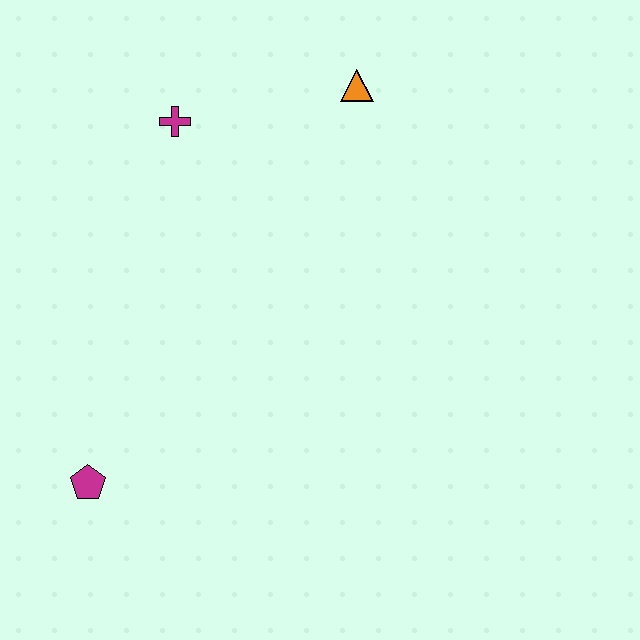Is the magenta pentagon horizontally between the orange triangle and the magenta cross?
No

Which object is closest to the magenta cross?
The orange triangle is closest to the magenta cross.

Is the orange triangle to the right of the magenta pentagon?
Yes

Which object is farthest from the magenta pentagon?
The orange triangle is farthest from the magenta pentagon.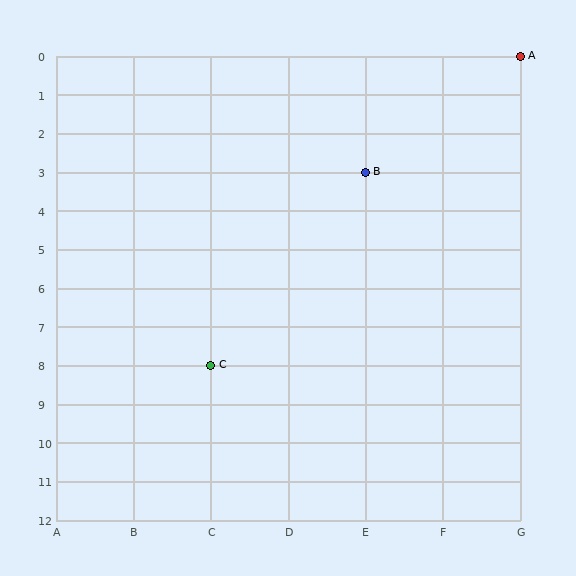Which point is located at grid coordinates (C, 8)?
Point C is at (C, 8).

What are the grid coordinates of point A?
Point A is at grid coordinates (G, 0).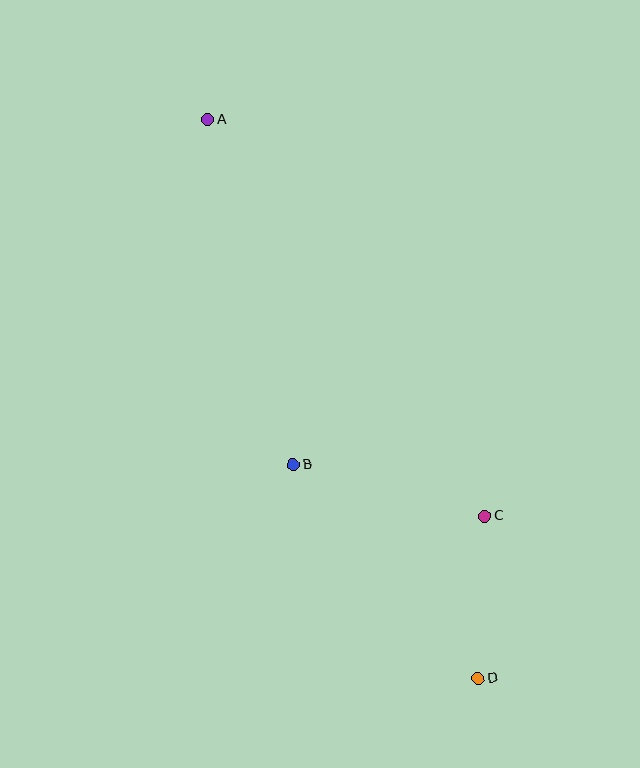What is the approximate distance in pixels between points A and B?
The distance between A and B is approximately 355 pixels.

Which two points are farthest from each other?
Points A and D are farthest from each other.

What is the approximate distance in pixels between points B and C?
The distance between B and C is approximately 198 pixels.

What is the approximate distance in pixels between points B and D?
The distance between B and D is approximately 283 pixels.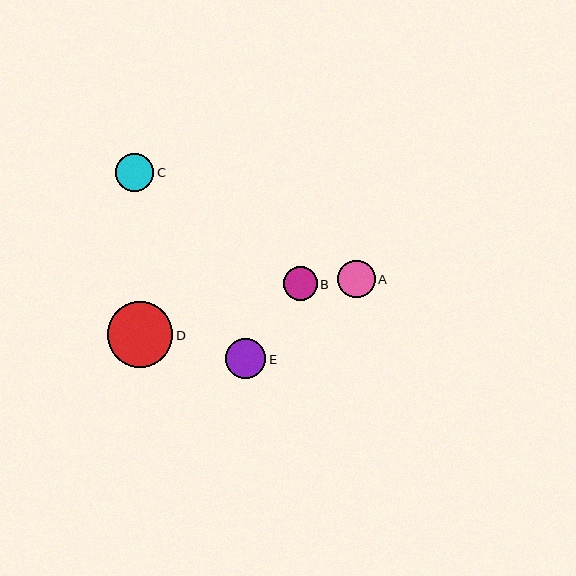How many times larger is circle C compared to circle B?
Circle C is approximately 1.1 times the size of circle B.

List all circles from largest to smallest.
From largest to smallest: D, E, C, A, B.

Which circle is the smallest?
Circle B is the smallest with a size of approximately 34 pixels.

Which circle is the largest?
Circle D is the largest with a size of approximately 66 pixels.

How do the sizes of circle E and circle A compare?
Circle E and circle A are approximately the same size.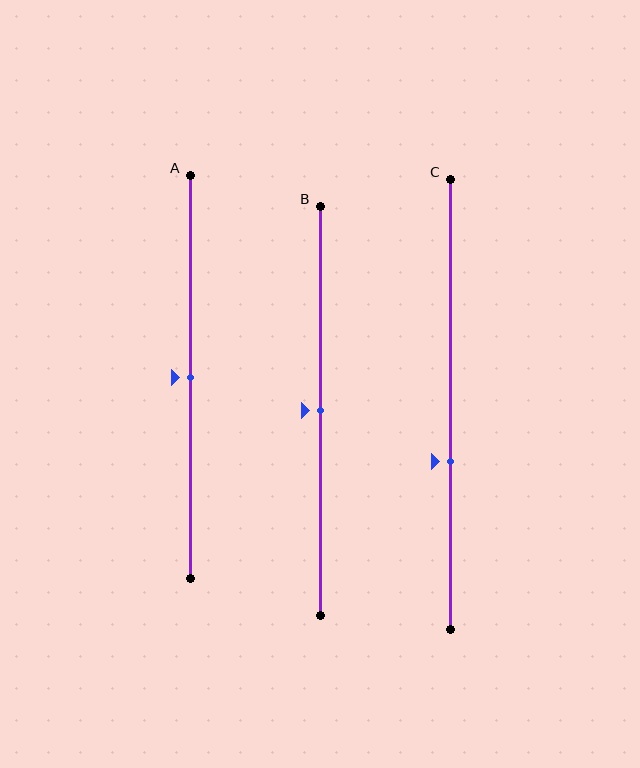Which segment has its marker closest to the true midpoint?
Segment A has its marker closest to the true midpoint.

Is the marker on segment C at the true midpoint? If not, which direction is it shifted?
No, the marker on segment C is shifted downward by about 13% of the segment length.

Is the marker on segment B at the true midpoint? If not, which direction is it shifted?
Yes, the marker on segment B is at the true midpoint.